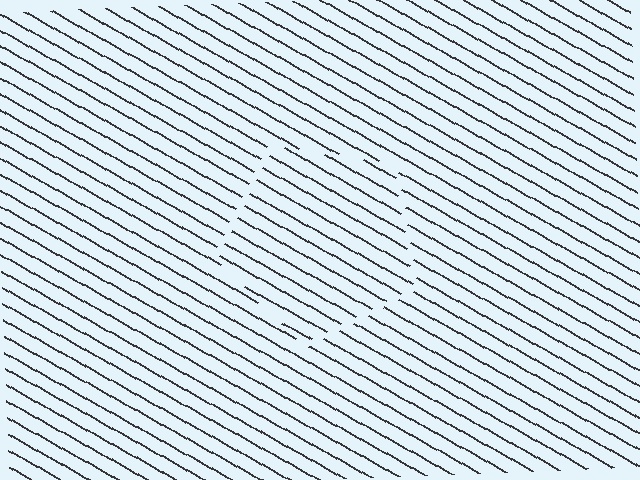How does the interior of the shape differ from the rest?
The interior of the shape contains the same grating, shifted by half a period — the contour is defined by the phase discontinuity where line-ends from the inner and outer gratings abut.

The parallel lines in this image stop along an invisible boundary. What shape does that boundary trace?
An illusory pentagon. The interior of the shape contains the same grating, shifted by half a period — the contour is defined by the phase discontinuity where line-ends from the inner and outer gratings abut.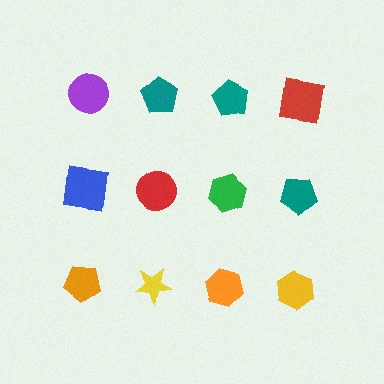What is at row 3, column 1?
An orange pentagon.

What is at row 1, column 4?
A red square.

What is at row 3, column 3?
An orange hexagon.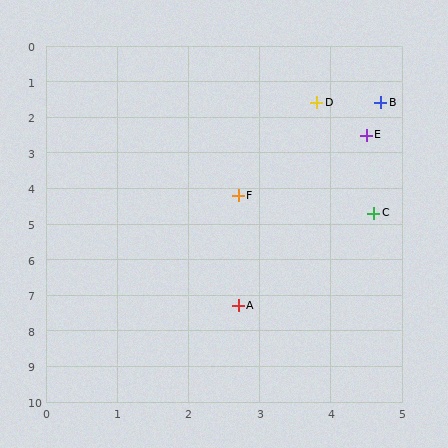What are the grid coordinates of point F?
Point F is at approximately (2.7, 4.2).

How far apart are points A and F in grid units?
Points A and F are about 3.1 grid units apart.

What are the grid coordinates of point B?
Point B is at approximately (4.7, 1.6).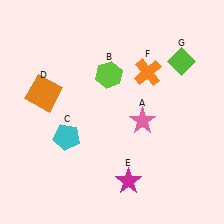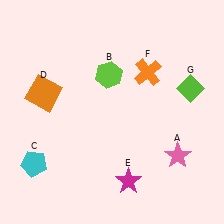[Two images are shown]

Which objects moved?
The objects that moved are: the pink star (A), the cyan pentagon (C), the lime diamond (G).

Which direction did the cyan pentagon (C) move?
The cyan pentagon (C) moved left.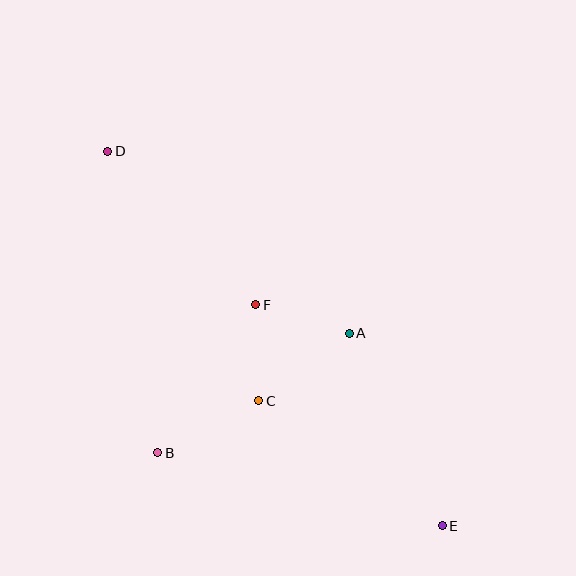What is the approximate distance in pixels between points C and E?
The distance between C and E is approximately 222 pixels.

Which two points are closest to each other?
Points C and F are closest to each other.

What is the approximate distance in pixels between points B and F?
The distance between B and F is approximately 178 pixels.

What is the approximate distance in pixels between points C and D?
The distance between C and D is approximately 292 pixels.